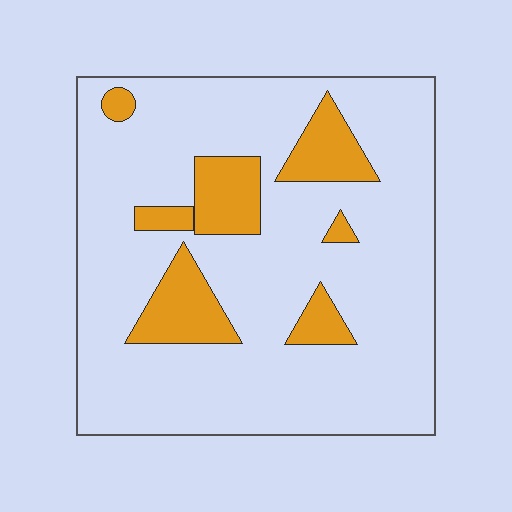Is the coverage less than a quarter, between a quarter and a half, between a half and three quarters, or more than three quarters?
Less than a quarter.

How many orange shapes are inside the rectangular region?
7.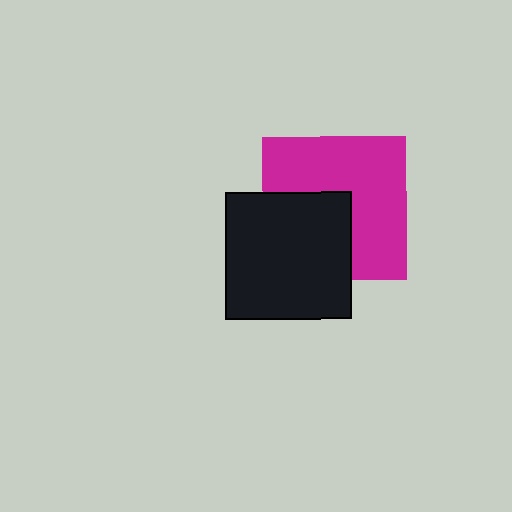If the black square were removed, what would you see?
You would see the complete magenta square.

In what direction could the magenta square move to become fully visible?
The magenta square could move toward the upper-right. That would shift it out from behind the black square entirely.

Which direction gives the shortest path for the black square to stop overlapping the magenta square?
Moving toward the lower-left gives the shortest separation.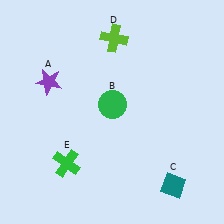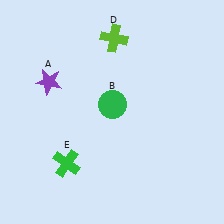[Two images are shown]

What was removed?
The teal diamond (C) was removed in Image 2.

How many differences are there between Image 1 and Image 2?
There is 1 difference between the two images.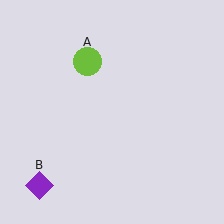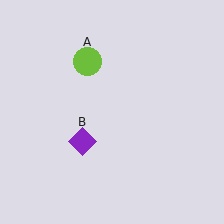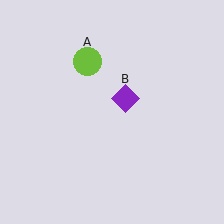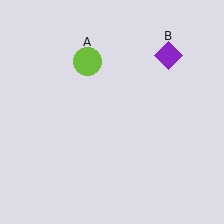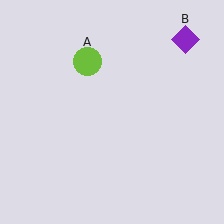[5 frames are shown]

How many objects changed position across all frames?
1 object changed position: purple diamond (object B).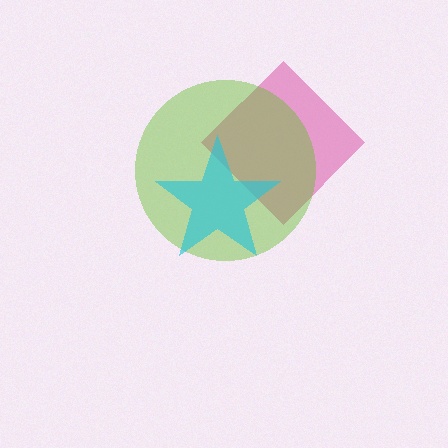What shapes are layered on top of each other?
The layered shapes are: a pink diamond, a lime circle, a cyan star.